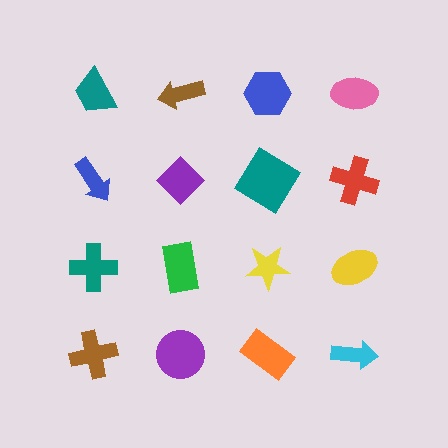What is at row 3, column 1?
A teal cross.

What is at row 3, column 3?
A yellow star.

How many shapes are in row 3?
4 shapes.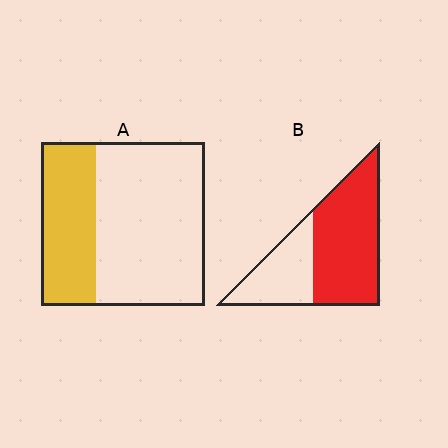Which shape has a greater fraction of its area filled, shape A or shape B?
Shape B.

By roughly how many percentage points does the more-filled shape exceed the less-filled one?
By roughly 30 percentage points (B over A).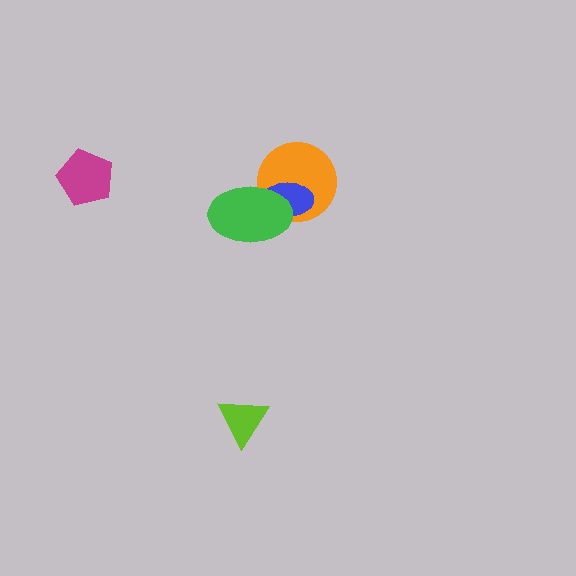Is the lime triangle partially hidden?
No, no other shape covers it.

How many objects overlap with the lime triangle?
0 objects overlap with the lime triangle.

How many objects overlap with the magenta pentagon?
0 objects overlap with the magenta pentagon.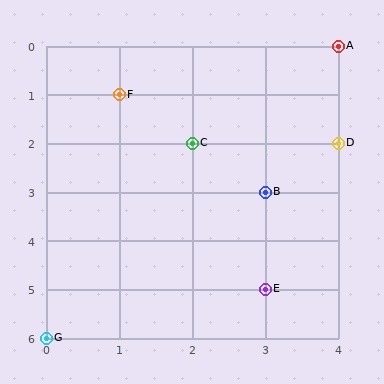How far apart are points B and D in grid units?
Points B and D are 1 column and 1 row apart (about 1.4 grid units diagonally).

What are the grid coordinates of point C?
Point C is at grid coordinates (2, 2).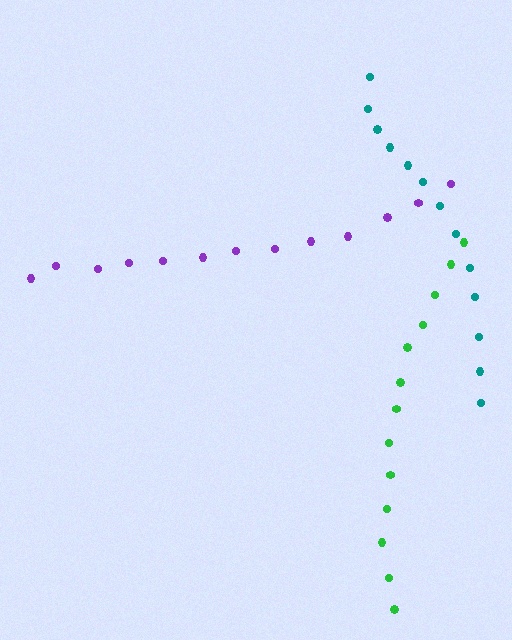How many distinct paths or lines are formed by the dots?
There are 3 distinct paths.